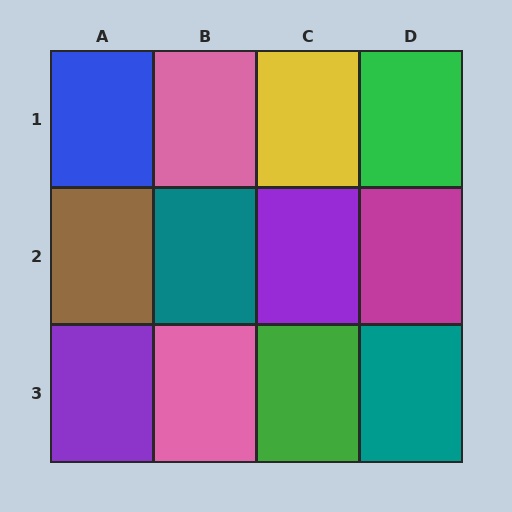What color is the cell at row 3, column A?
Purple.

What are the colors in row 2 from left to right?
Brown, teal, purple, magenta.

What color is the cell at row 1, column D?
Green.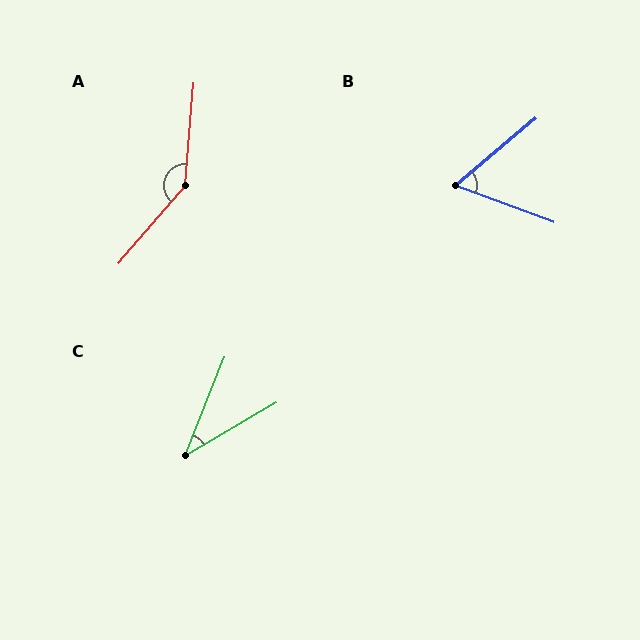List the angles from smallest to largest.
C (38°), B (60°), A (144°).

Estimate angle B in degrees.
Approximately 60 degrees.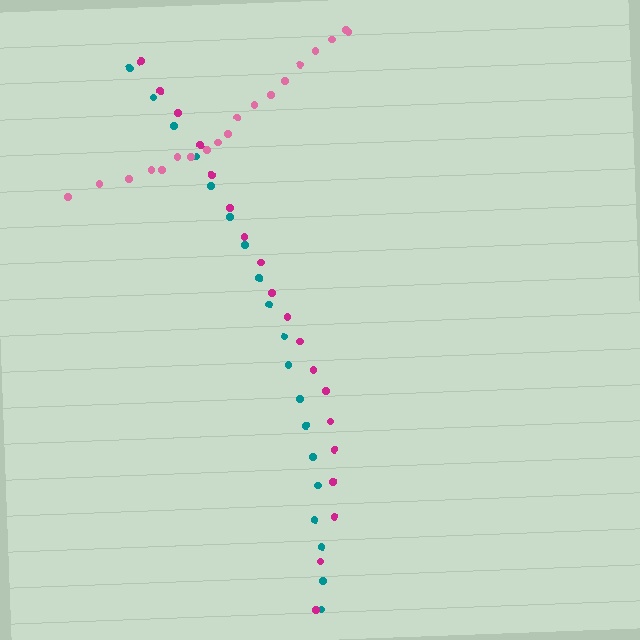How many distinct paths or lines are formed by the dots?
There are 3 distinct paths.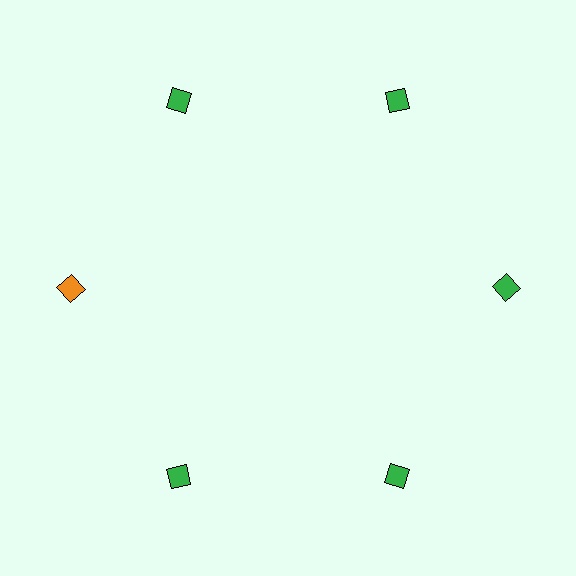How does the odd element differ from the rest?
It has a different color: orange instead of green.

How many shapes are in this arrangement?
There are 6 shapes arranged in a ring pattern.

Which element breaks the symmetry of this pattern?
The orange diamond at roughly the 9 o'clock position breaks the symmetry. All other shapes are green diamonds.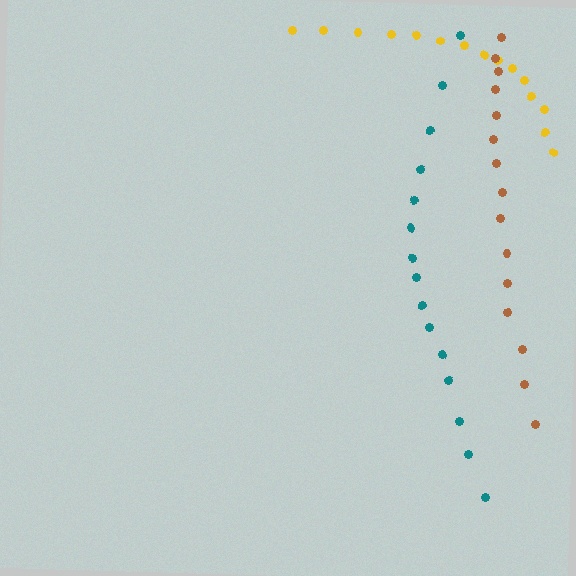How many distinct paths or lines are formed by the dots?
There are 3 distinct paths.